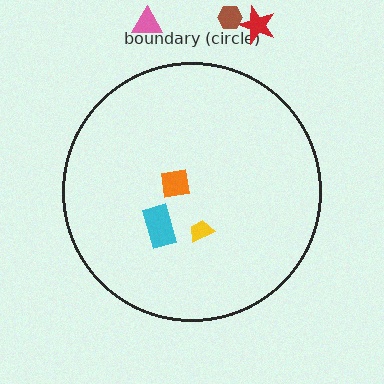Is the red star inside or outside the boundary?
Outside.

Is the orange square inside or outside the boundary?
Inside.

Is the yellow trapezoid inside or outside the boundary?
Inside.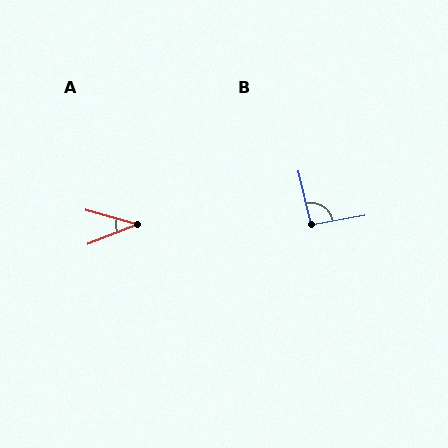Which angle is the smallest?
A, at approximately 36 degrees.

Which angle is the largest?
B, at approximately 93 degrees.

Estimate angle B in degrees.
Approximately 93 degrees.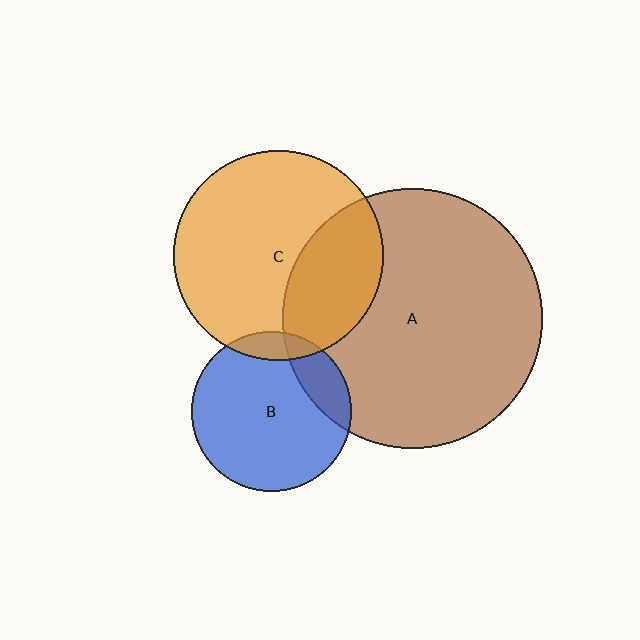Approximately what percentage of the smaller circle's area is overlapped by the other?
Approximately 15%.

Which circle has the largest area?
Circle A (brown).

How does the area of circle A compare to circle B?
Approximately 2.6 times.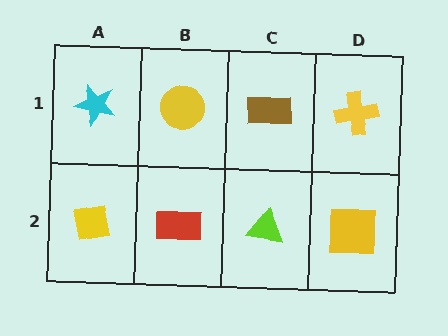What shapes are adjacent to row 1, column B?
A red rectangle (row 2, column B), a cyan star (row 1, column A), a brown rectangle (row 1, column C).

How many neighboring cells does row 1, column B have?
3.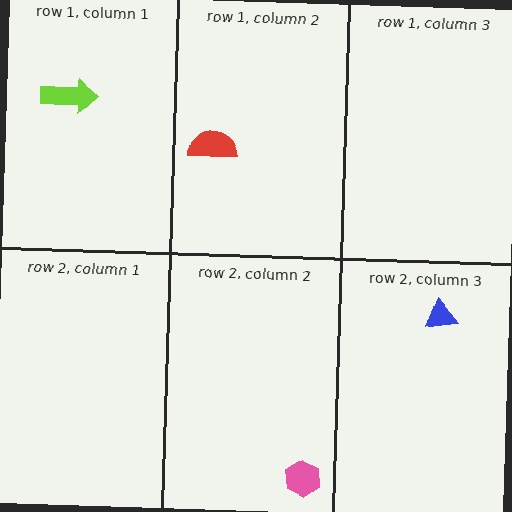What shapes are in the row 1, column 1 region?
The lime arrow.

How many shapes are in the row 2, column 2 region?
1.